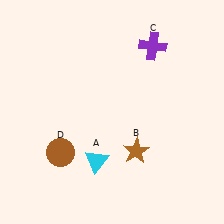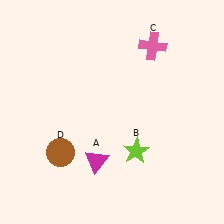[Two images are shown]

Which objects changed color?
A changed from cyan to magenta. B changed from brown to lime. C changed from purple to pink.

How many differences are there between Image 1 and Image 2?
There are 3 differences between the two images.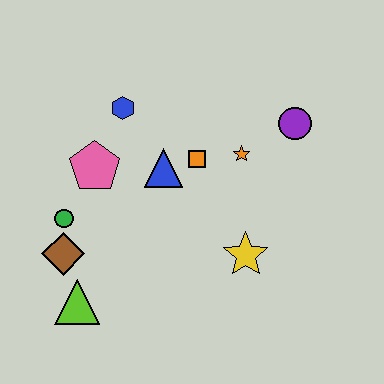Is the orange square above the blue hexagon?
No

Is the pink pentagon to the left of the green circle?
No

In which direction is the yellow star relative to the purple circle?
The yellow star is below the purple circle.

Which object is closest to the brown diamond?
The green circle is closest to the brown diamond.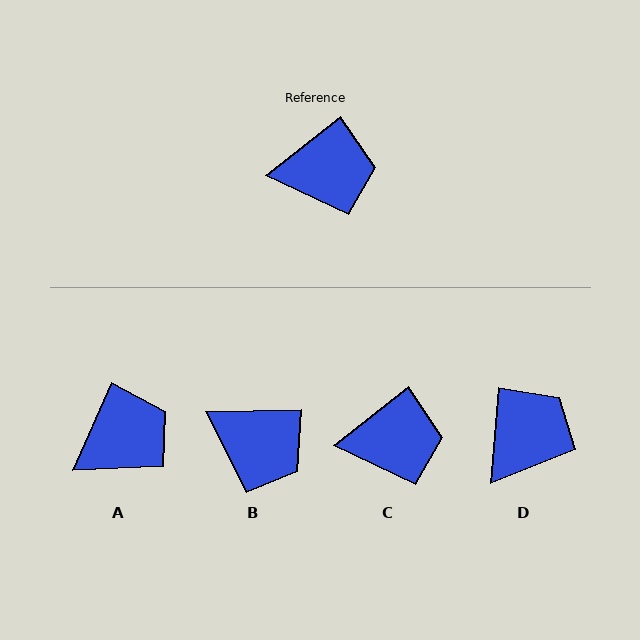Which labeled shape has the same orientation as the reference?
C.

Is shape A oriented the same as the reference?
No, it is off by about 27 degrees.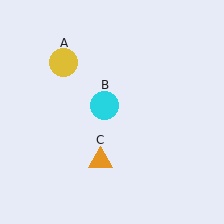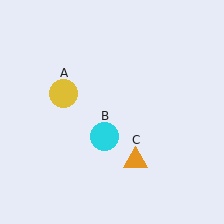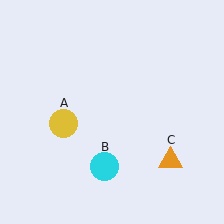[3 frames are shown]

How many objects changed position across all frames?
3 objects changed position: yellow circle (object A), cyan circle (object B), orange triangle (object C).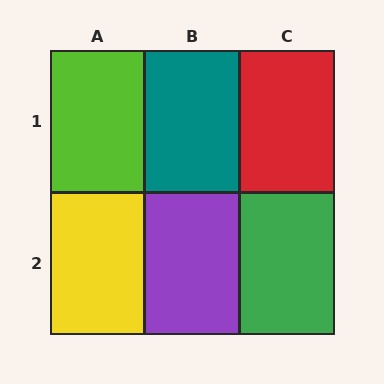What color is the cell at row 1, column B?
Teal.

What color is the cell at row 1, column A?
Lime.